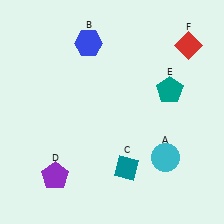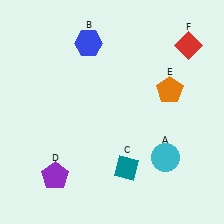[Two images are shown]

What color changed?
The pentagon (E) changed from teal in Image 1 to orange in Image 2.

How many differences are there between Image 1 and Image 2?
There is 1 difference between the two images.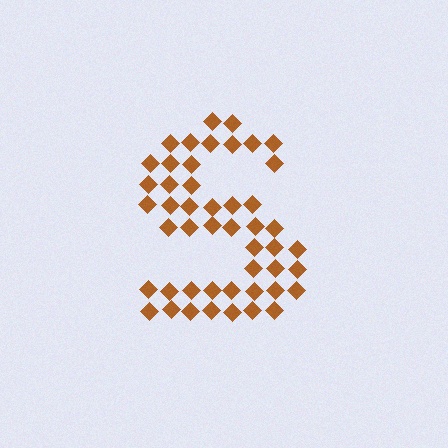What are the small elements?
The small elements are diamonds.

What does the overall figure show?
The overall figure shows the letter S.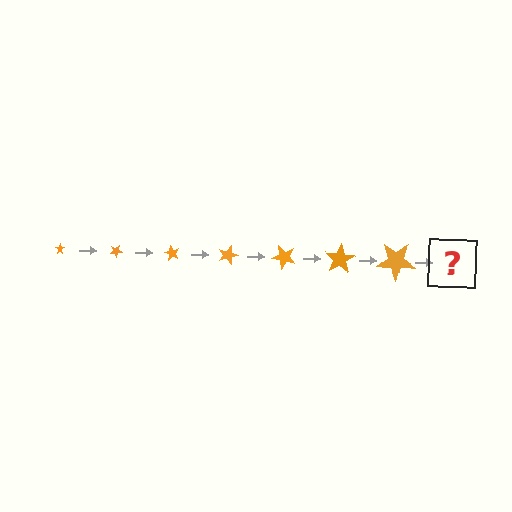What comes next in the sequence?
The next element should be a star, larger than the previous one and rotated 210 degrees from the start.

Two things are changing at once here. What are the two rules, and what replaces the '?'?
The two rules are that the star grows larger each step and it rotates 30 degrees each step. The '?' should be a star, larger than the previous one and rotated 210 degrees from the start.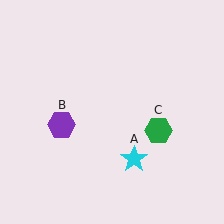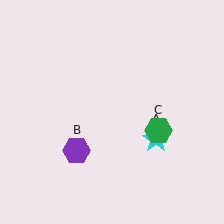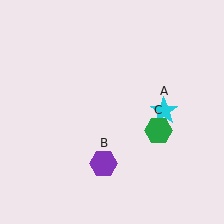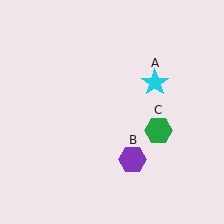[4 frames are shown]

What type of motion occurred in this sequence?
The cyan star (object A), purple hexagon (object B) rotated counterclockwise around the center of the scene.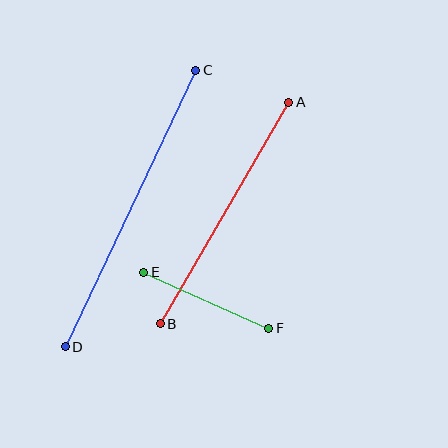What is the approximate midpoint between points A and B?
The midpoint is at approximately (225, 213) pixels.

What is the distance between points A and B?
The distance is approximately 256 pixels.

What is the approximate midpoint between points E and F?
The midpoint is at approximately (206, 300) pixels.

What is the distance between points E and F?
The distance is approximately 137 pixels.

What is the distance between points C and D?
The distance is approximately 306 pixels.